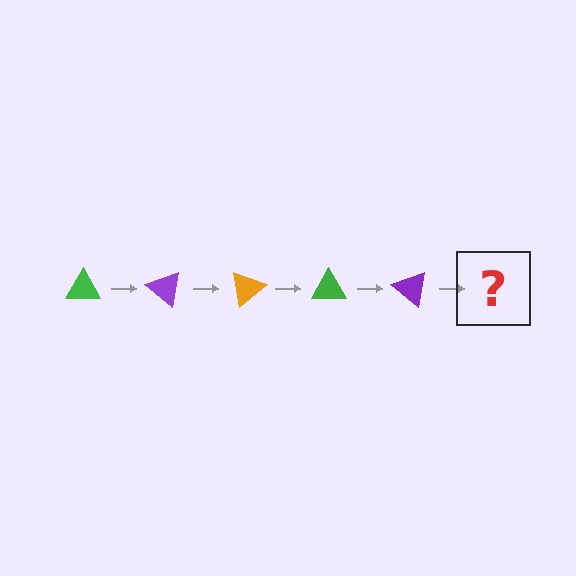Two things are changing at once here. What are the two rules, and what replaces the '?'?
The two rules are that it rotates 40 degrees each step and the color cycles through green, purple, and orange. The '?' should be an orange triangle, rotated 200 degrees from the start.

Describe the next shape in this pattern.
It should be an orange triangle, rotated 200 degrees from the start.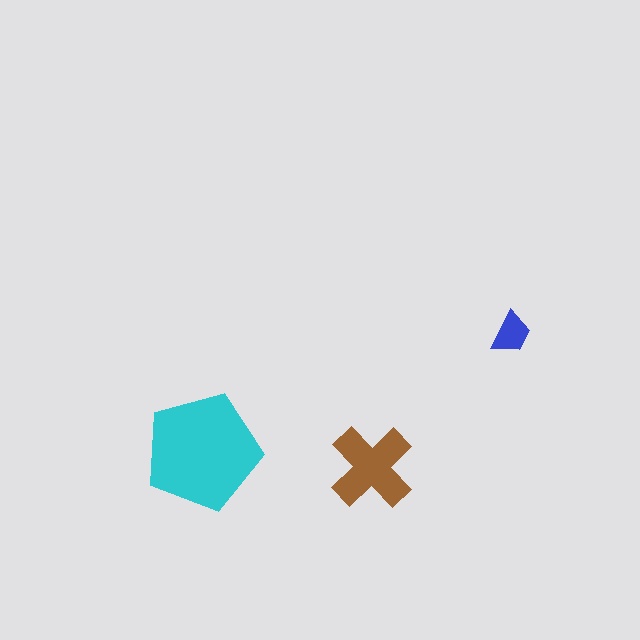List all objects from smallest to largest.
The blue trapezoid, the brown cross, the cyan pentagon.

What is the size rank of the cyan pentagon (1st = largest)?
1st.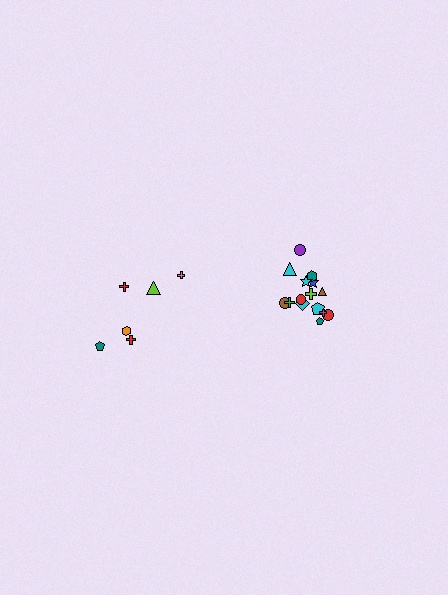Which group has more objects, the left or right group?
The right group.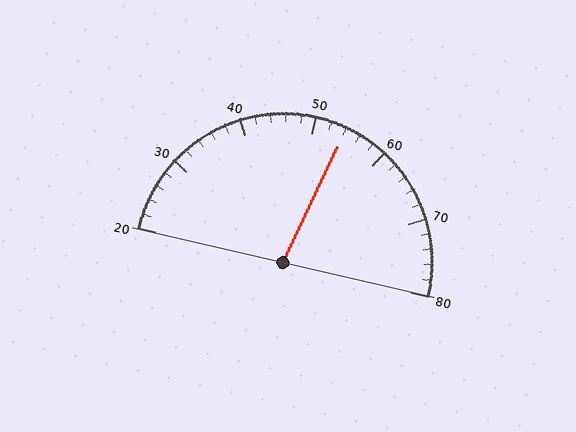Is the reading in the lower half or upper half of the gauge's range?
The reading is in the upper half of the range (20 to 80).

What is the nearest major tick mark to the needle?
The nearest major tick mark is 50.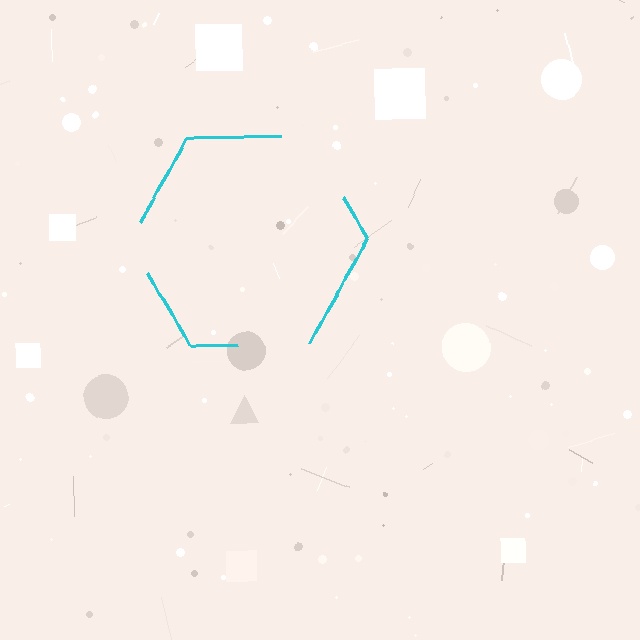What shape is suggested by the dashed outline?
The dashed outline suggests a hexagon.